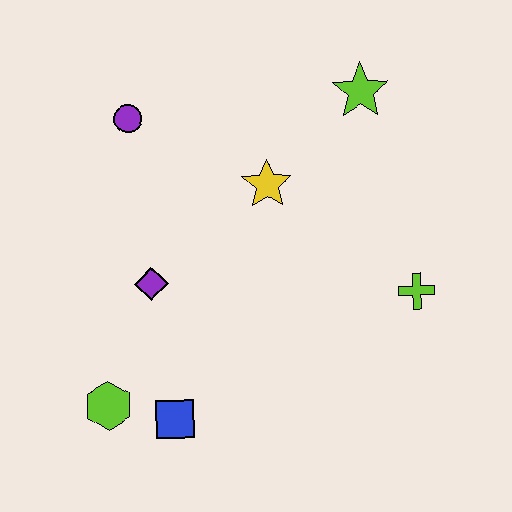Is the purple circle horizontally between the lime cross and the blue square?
No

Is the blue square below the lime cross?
Yes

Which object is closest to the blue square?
The lime hexagon is closest to the blue square.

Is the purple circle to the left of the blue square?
Yes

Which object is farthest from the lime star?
The lime hexagon is farthest from the lime star.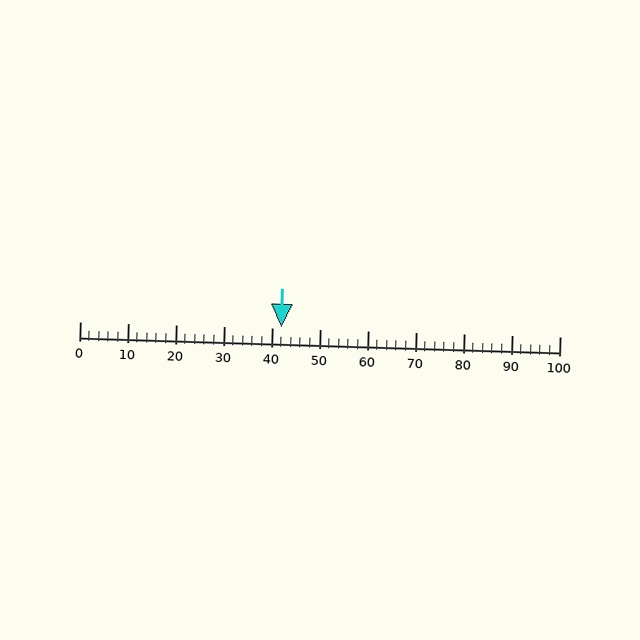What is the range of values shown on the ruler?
The ruler shows values from 0 to 100.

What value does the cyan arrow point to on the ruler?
The cyan arrow points to approximately 42.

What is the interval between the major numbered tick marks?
The major tick marks are spaced 10 units apart.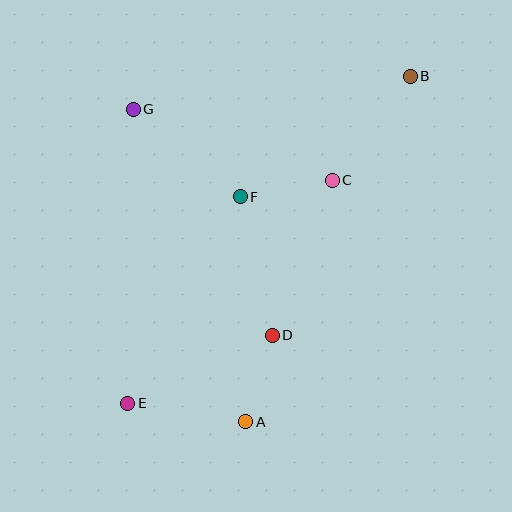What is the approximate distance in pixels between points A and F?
The distance between A and F is approximately 225 pixels.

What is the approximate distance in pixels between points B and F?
The distance between B and F is approximately 208 pixels.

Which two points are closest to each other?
Points A and D are closest to each other.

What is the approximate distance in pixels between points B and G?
The distance between B and G is approximately 279 pixels.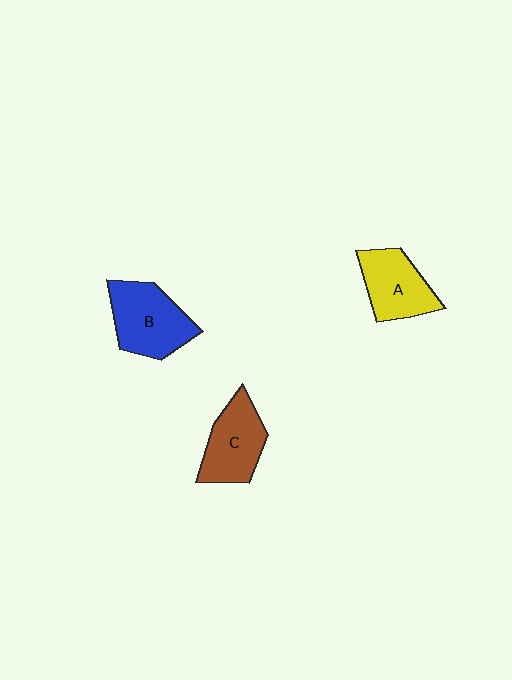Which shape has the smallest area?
Shape A (yellow).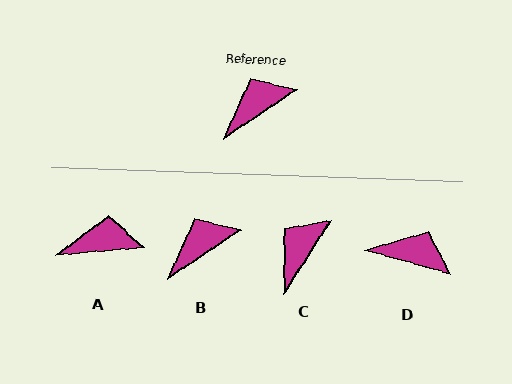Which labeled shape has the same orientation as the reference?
B.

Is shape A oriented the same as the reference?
No, it is off by about 29 degrees.